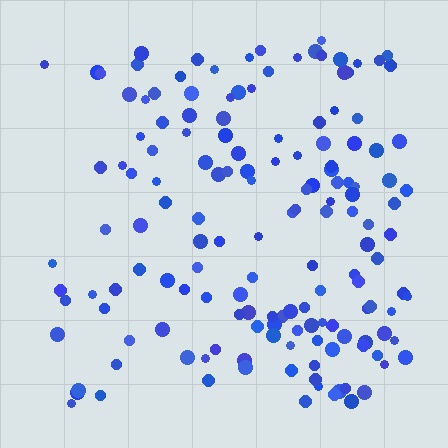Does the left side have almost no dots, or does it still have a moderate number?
Still a moderate number, just noticeably fewer than the right.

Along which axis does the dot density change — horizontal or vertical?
Horizontal.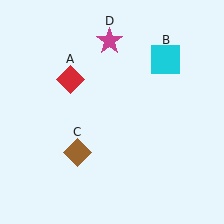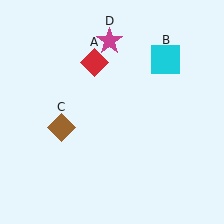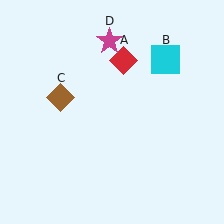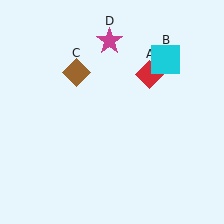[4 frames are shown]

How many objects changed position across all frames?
2 objects changed position: red diamond (object A), brown diamond (object C).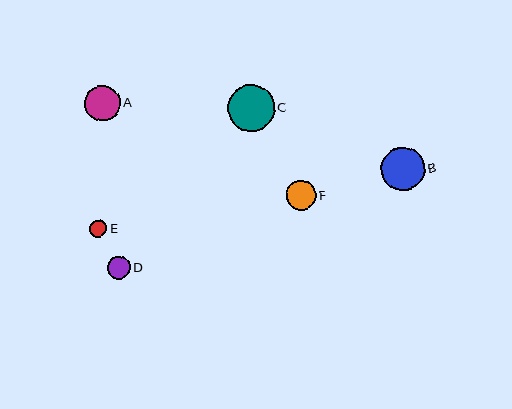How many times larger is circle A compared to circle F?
Circle A is approximately 1.2 times the size of circle F.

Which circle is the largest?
Circle C is the largest with a size of approximately 47 pixels.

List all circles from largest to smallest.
From largest to smallest: C, B, A, F, D, E.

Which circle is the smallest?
Circle E is the smallest with a size of approximately 17 pixels.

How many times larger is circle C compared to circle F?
Circle C is approximately 1.5 times the size of circle F.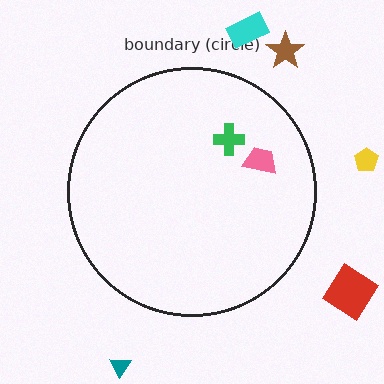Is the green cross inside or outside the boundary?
Inside.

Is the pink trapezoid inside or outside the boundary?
Inside.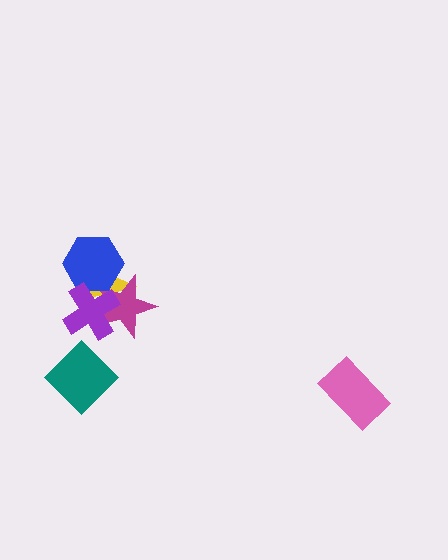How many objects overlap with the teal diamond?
0 objects overlap with the teal diamond.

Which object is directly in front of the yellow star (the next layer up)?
The magenta star is directly in front of the yellow star.